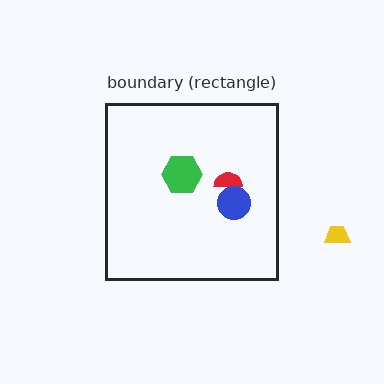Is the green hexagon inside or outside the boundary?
Inside.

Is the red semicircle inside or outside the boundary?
Inside.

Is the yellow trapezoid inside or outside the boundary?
Outside.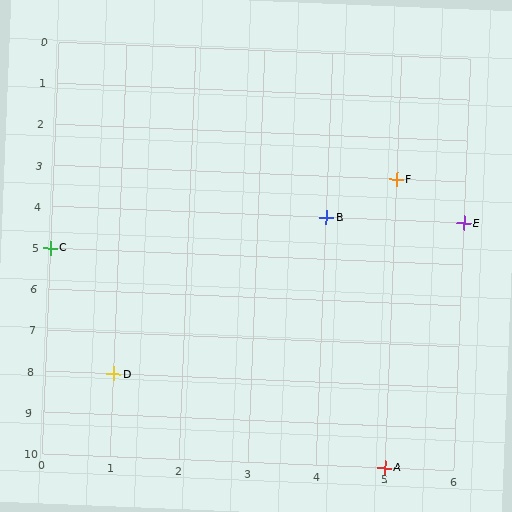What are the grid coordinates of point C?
Point C is at grid coordinates (0, 5).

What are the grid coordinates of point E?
Point E is at grid coordinates (6, 4).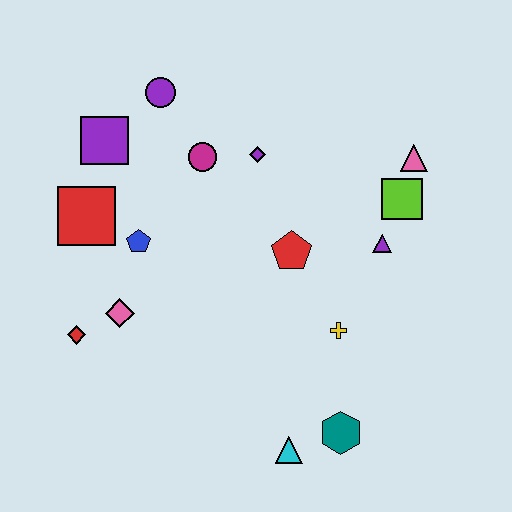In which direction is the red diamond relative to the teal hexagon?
The red diamond is to the left of the teal hexagon.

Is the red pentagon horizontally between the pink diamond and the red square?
No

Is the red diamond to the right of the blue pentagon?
No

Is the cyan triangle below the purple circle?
Yes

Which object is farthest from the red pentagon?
The red diamond is farthest from the red pentagon.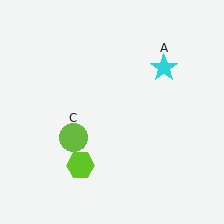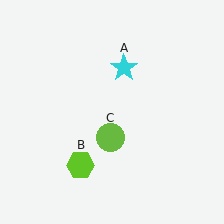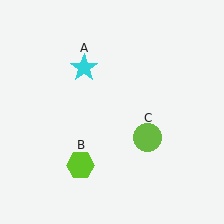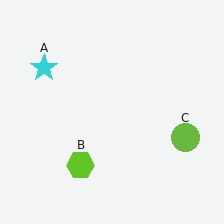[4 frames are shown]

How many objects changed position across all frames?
2 objects changed position: cyan star (object A), lime circle (object C).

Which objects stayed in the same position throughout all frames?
Lime hexagon (object B) remained stationary.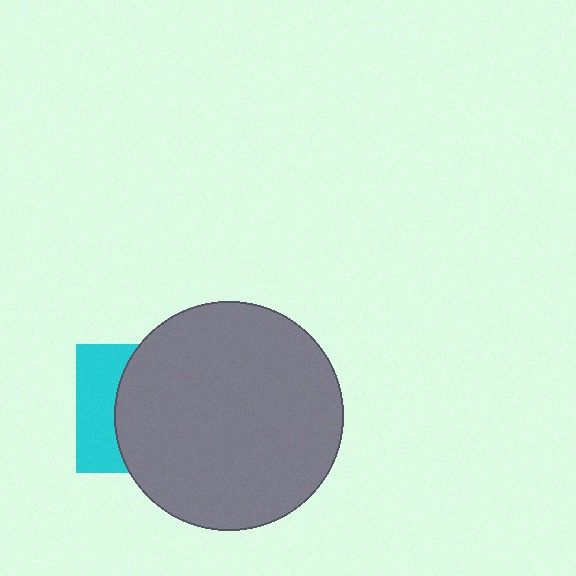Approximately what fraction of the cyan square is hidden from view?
Roughly 65% of the cyan square is hidden behind the gray circle.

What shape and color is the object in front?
The object in front is a gray circle.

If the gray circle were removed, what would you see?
You would see the complete cyan square.